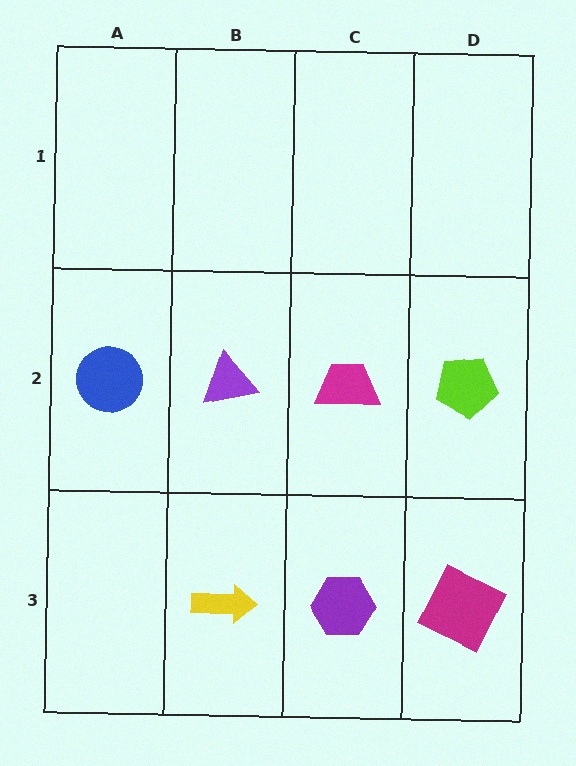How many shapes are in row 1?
0 shapes.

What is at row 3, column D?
A magenta square.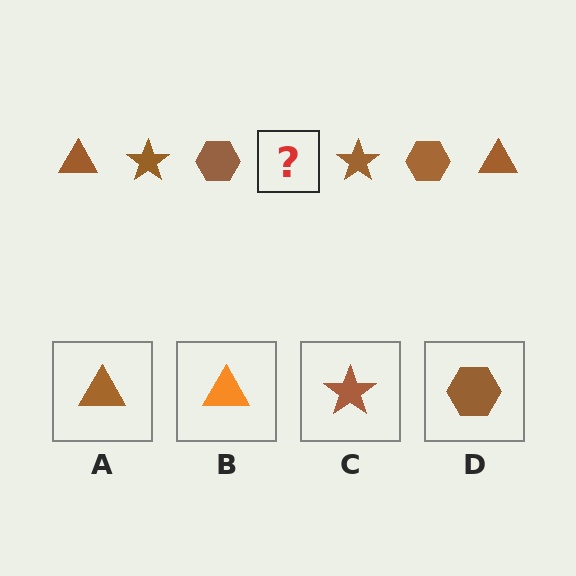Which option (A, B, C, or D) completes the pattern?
A.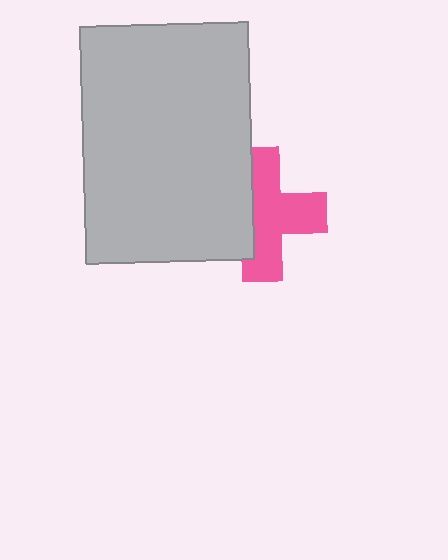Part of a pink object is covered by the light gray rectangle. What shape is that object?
It is a cross.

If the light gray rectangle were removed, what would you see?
You would see the complete pink cross.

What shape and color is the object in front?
The object in front is a light gray rectangle.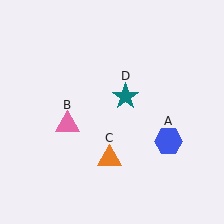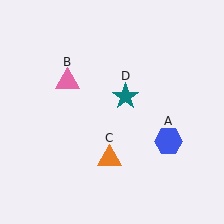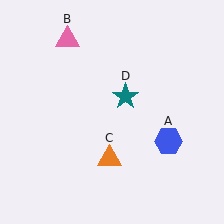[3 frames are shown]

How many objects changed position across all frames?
1 object changed position: pink triangle (object B).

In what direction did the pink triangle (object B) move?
The pink triangle (object B) moved up.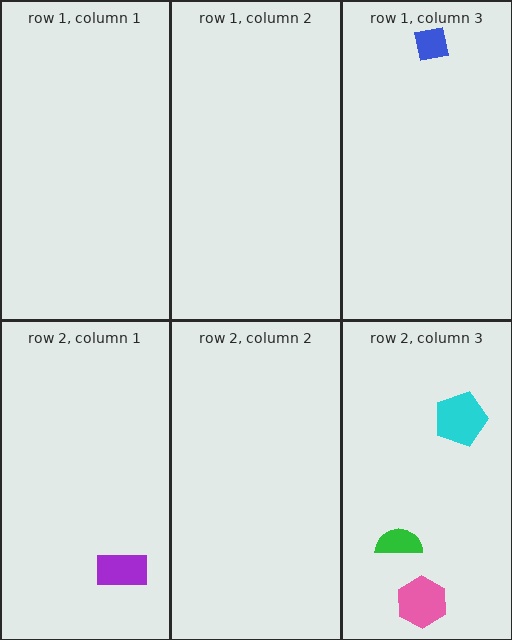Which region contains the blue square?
The row 1, column 3 region.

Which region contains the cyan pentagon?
The row 2, column 3 region.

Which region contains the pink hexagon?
The row 2, column 3 region.